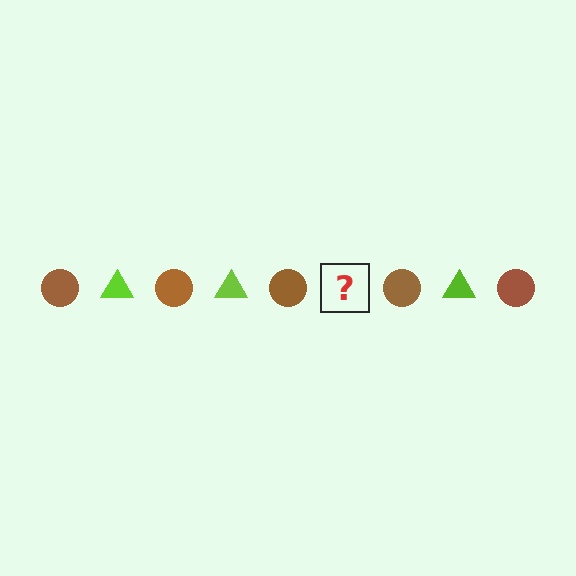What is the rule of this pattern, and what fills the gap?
The rule is that the pattern alternates between brown circle and lime triangle. The gap should be filled with a lime triangle.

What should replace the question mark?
The question mark should be replaced with a lime triangle.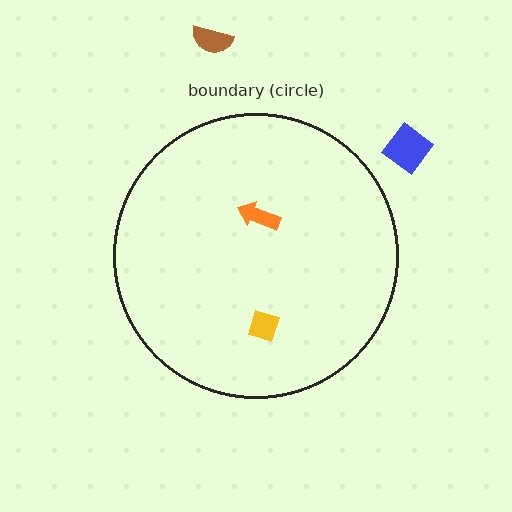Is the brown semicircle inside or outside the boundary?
Outside.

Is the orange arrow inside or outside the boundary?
Inside.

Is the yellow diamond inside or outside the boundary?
Inside.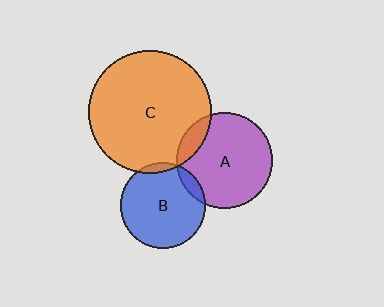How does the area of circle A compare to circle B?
Approximately 1.3 times.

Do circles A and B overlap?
Yes.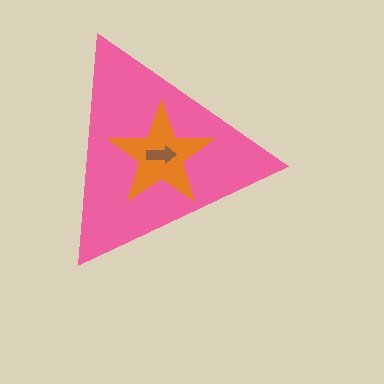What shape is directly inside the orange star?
The brown arrow.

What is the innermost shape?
The brown arrow.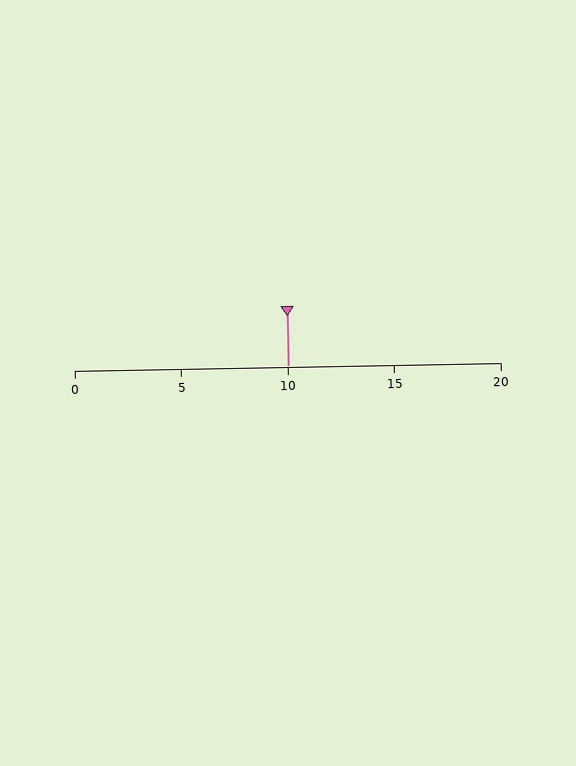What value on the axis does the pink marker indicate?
The marker indicates approximately 10.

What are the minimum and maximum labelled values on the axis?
The axis runs from 0 to 20.